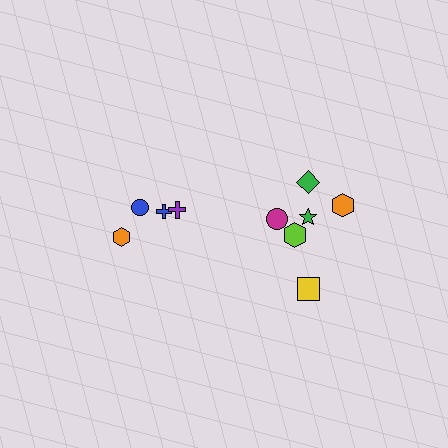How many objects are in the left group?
There are 4 objects.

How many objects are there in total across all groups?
There are 10 objects.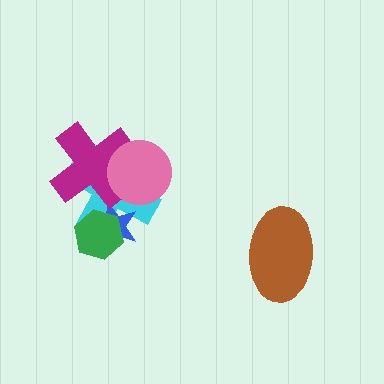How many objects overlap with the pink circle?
2 objects overlap with the pink circle.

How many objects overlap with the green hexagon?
2 objects overlap with the green hexagon.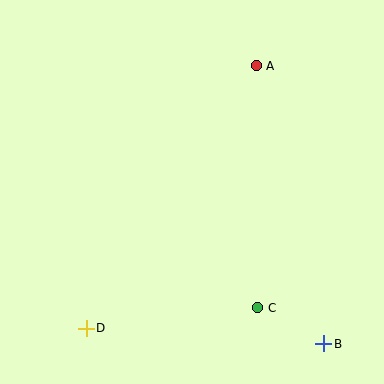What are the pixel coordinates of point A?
Point A is at (256, 66).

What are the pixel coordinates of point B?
Point B is at (324, 344).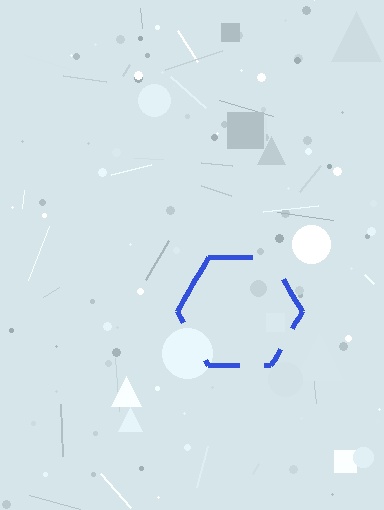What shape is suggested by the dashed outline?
The dashed outline suggests a hexagon.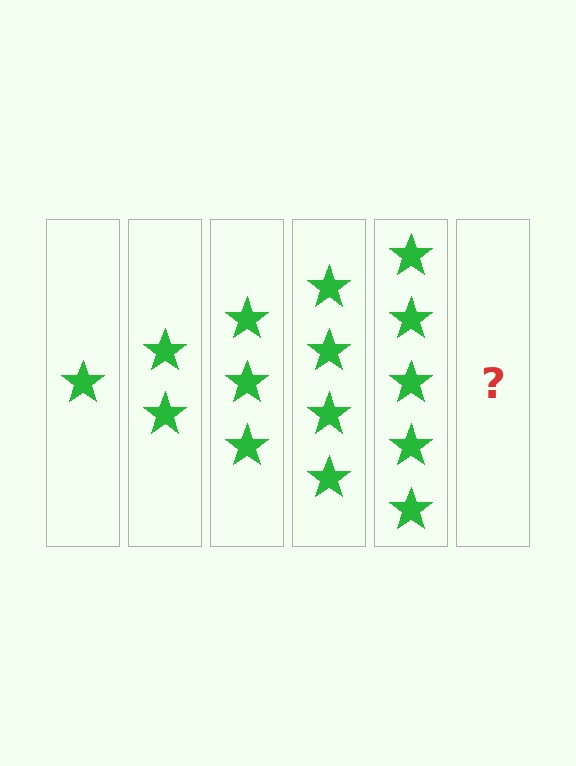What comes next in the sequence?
The next element should be 6 stars.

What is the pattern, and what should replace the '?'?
The pattern is that each step adds one more star. The '?' should be 6 stars.